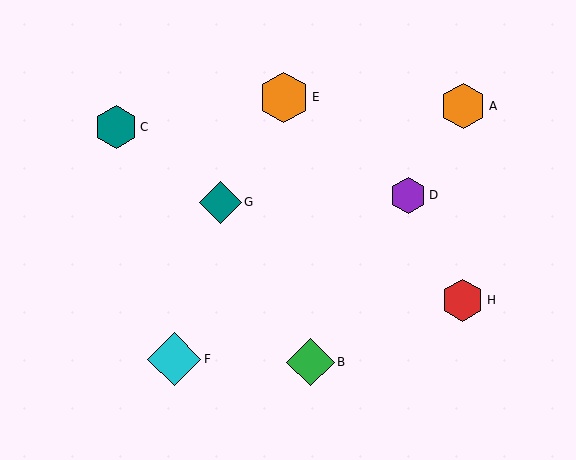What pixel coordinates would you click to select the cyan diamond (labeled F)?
Click at (174, 359) to select the cyan diamond F.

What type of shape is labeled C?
Shape C is a teal hexagon.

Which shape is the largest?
The cyan diamond (labeled F) is the largest.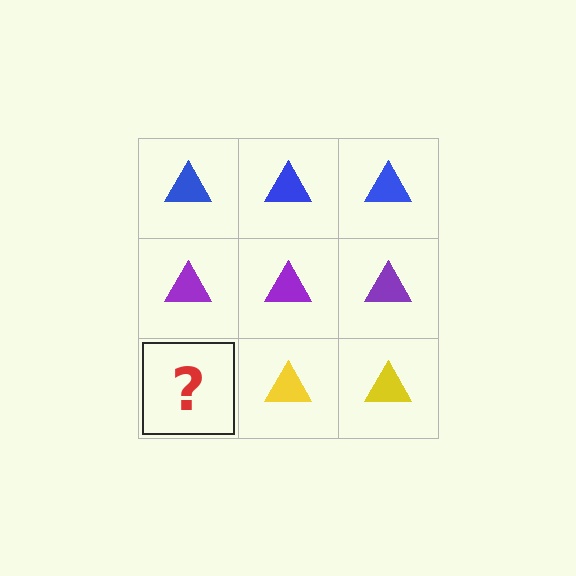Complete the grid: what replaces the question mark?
The question mark should be replaced with a yellow triangle.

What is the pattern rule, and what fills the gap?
The rule is that each row has a consistent color. The gap should be filled with a yellow triangle.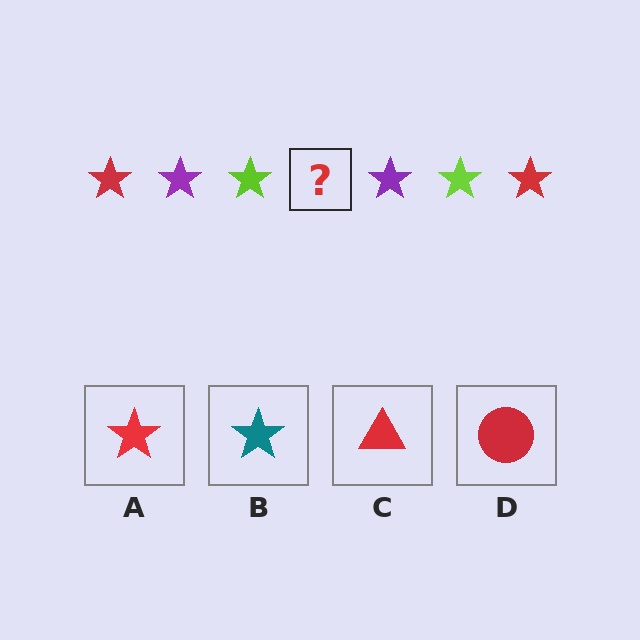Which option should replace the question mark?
Option A.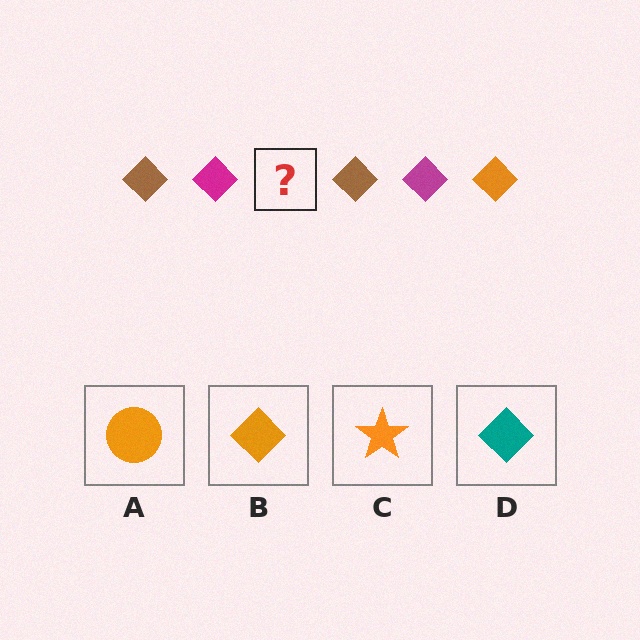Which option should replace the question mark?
Option B.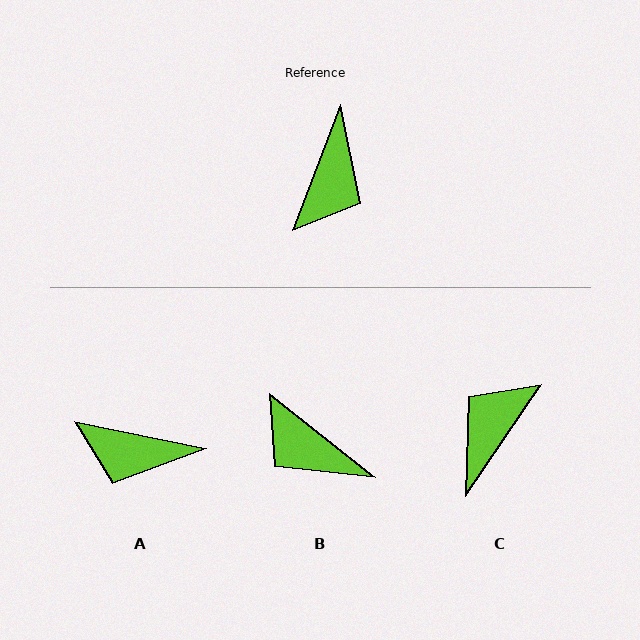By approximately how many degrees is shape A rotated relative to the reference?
Approximately 81 degrees clockwise.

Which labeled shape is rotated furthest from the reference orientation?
C, about 167 degrees away.